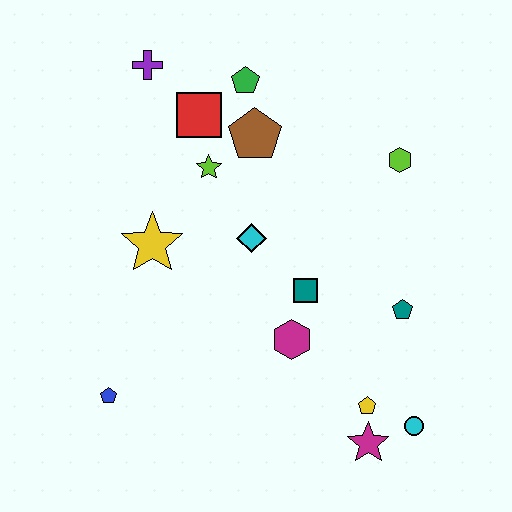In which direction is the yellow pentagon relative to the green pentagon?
The yellow pentagon is below the green pentagon.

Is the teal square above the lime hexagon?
No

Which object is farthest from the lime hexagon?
The blue pentagon is farthest from the lime hexagon.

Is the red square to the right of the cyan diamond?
No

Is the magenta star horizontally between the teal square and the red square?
No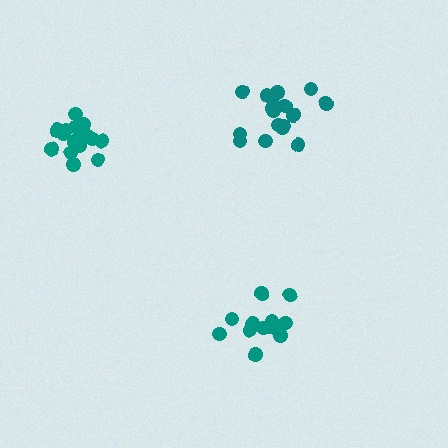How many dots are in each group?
Group 1: 17 dots, Group 2: 18 dots, Group 3: 13 dots (48 total).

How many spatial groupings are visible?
There are 3 spatial groupings.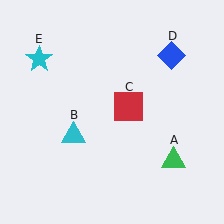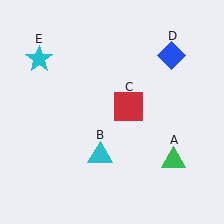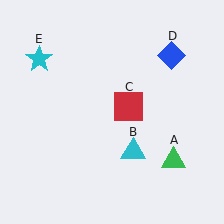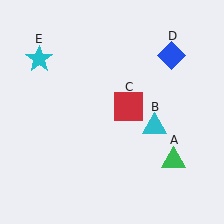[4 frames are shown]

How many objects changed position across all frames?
1 object changed position: cyan triangle (object B).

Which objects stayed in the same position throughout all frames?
Green triangle (object A) and red square (object C) and blue diamond (object D) and cyan star (object E) remained stationary.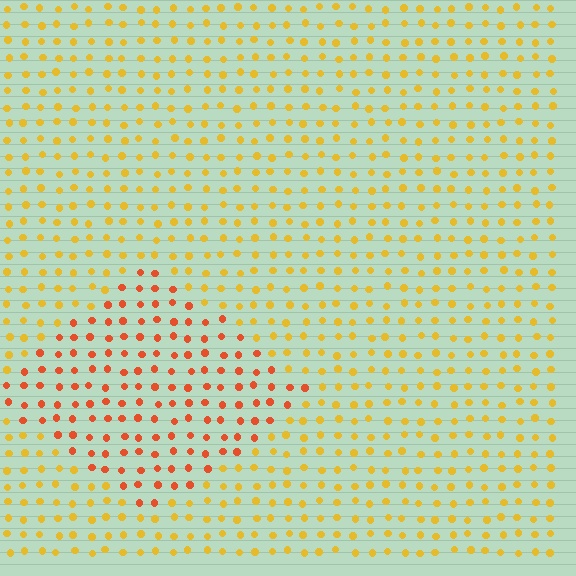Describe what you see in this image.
The image is filled with small yellow elements in a uniform arrangement. A diamond-shaped region is visible where the elements are tinted to a slightly different hue, forming a subtle color boundary.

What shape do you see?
I see a diamond.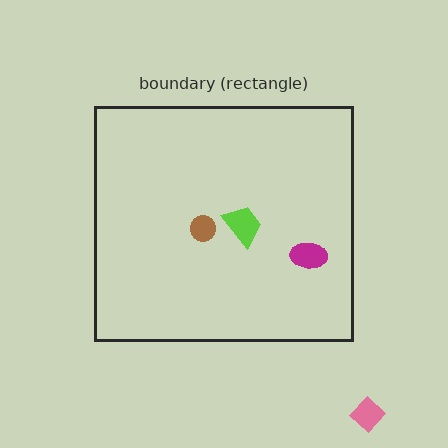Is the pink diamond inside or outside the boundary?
Outside.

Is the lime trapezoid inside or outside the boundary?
Inside.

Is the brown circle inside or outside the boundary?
Inside.